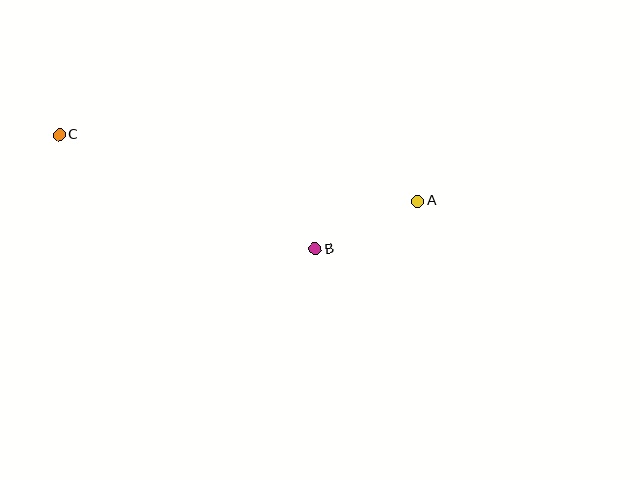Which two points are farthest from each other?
Points A and C are farthest from each other.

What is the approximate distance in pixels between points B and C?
The distance between B and C is approximately 280 pixels.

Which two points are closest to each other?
Points A and B are closest to each other.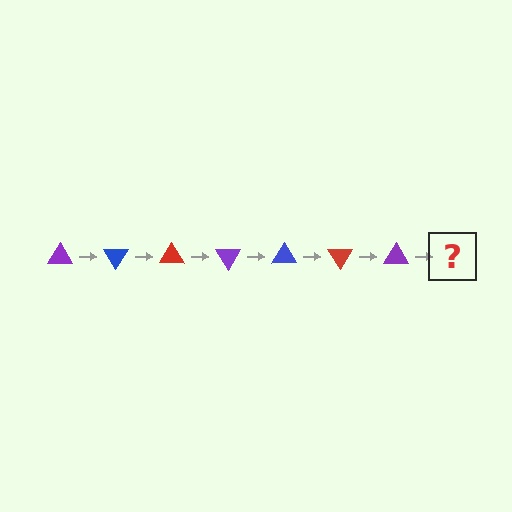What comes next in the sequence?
The next element should be a blue triangle, rotated 420 degrees from the start.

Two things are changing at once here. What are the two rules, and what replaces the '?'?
The two rules are that it rotates 60 degrees each step and the color cycles through purple, blue, and red. The '?' should be a blue triangle, rotated 420 degrees from the start.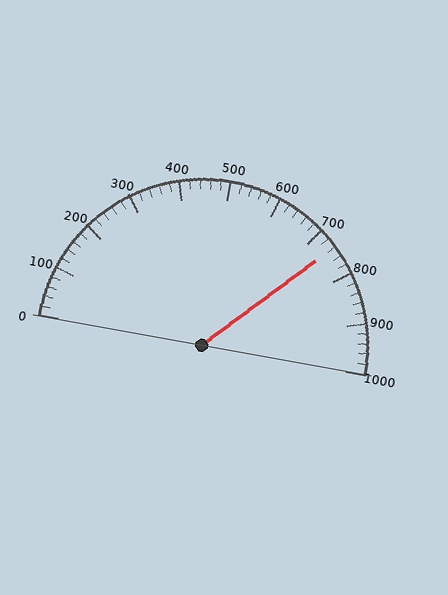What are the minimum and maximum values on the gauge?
The gauge ranges from 0 to 1000.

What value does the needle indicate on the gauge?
The needle indicates approximately 740.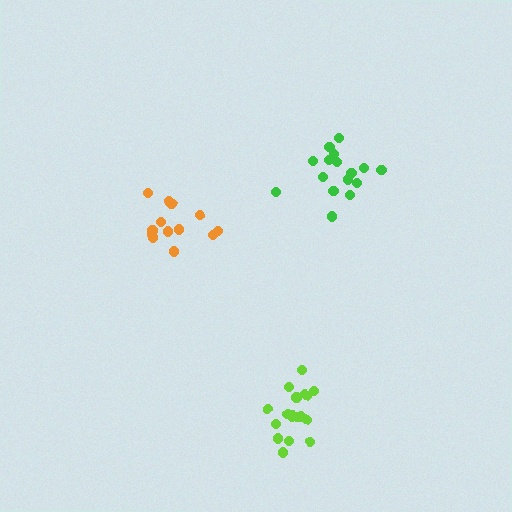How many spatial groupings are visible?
There are 3 spatial groupings.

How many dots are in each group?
Group 1: 16 dots, Group 2: 14 dots, Group 3: 18 dots (48 total).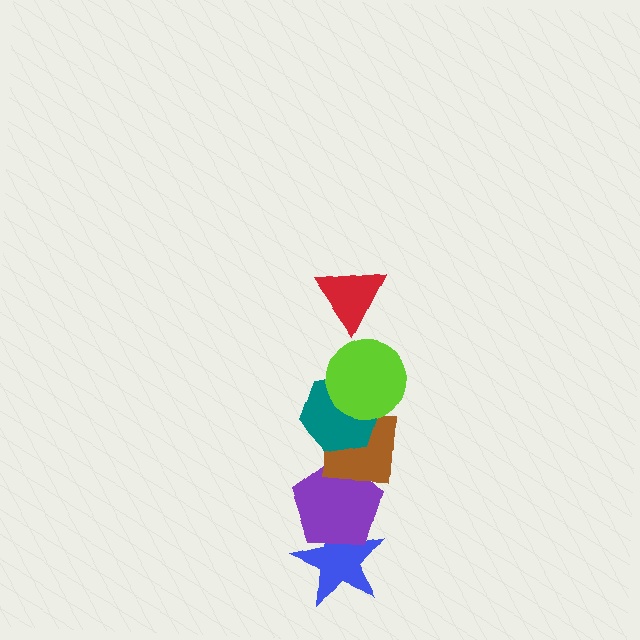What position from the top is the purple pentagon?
The purple pentagon is 5th from the top.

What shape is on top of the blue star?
The purple pentagon is on top of the blue star.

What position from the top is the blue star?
The blue star is 6th from the top.